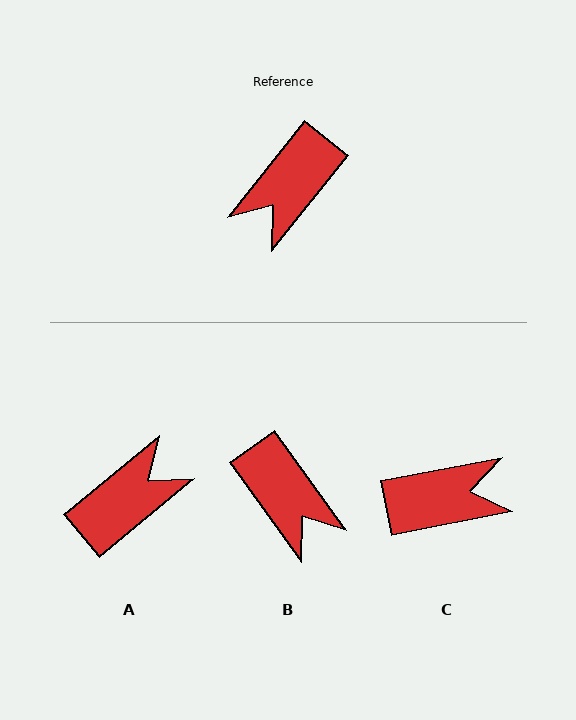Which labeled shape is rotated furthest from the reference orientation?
A, about 168 degrees away.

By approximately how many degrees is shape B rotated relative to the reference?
Approximately 75 degrees counter-clockwise.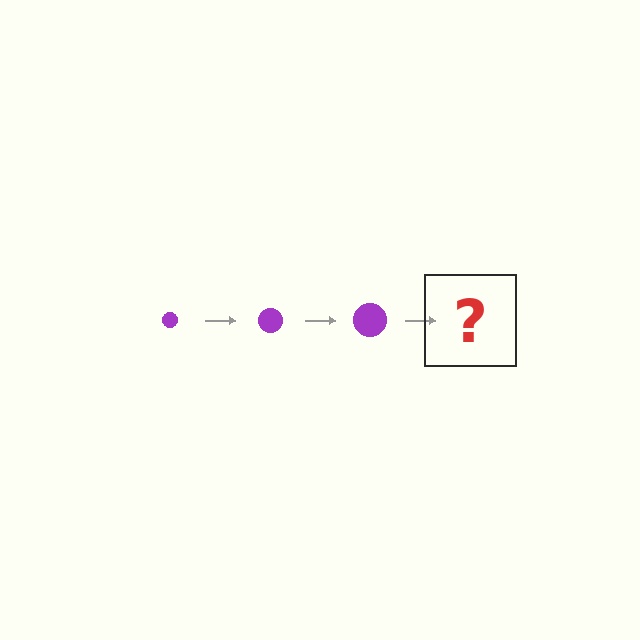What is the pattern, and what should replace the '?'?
The pattern is that the circle gets progressively larger each step. The '?' should be a purple circle, larger than the previous one.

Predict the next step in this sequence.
The next step is a purple circle, larger than the previous one.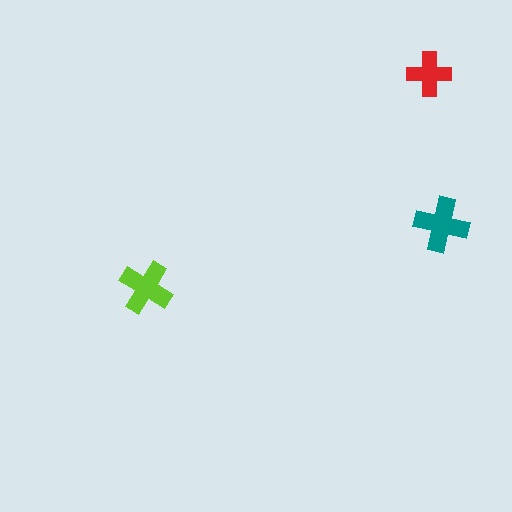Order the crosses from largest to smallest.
the teal one, the lime one, the red one.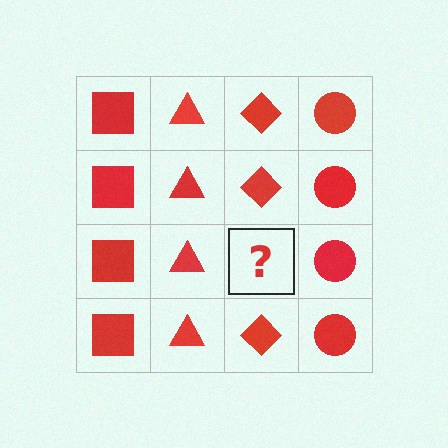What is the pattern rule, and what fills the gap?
The rule is that each column has a consistent shape. The gap should be filled with a red diamond.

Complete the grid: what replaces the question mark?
The question mark should be replaced with a red diamond.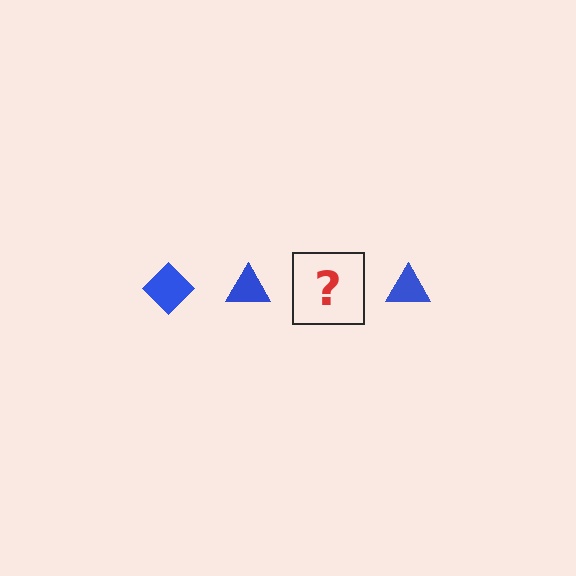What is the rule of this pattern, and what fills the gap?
The rule is that the pattern cycles through diamond, triangle shapes in blue. The gap should be filled with a blue diamond.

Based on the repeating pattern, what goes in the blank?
The blank should be a blue diamond.